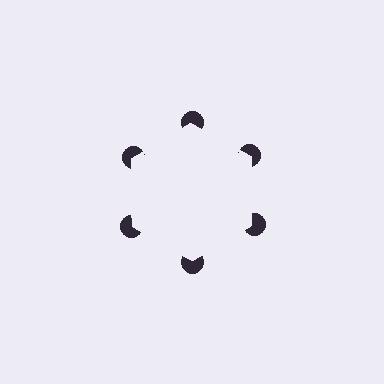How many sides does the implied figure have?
6 sides.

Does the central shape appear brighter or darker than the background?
It typically appears slightly brighter than the background, even though no actual brightness change is drawn.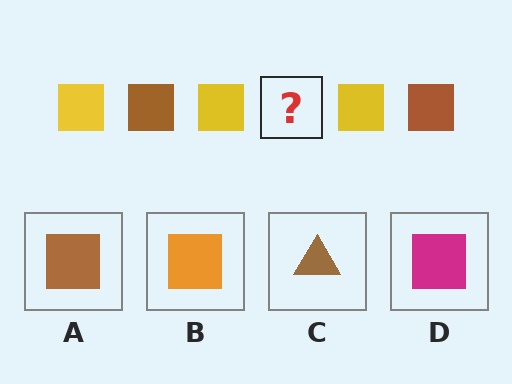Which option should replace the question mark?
Option A.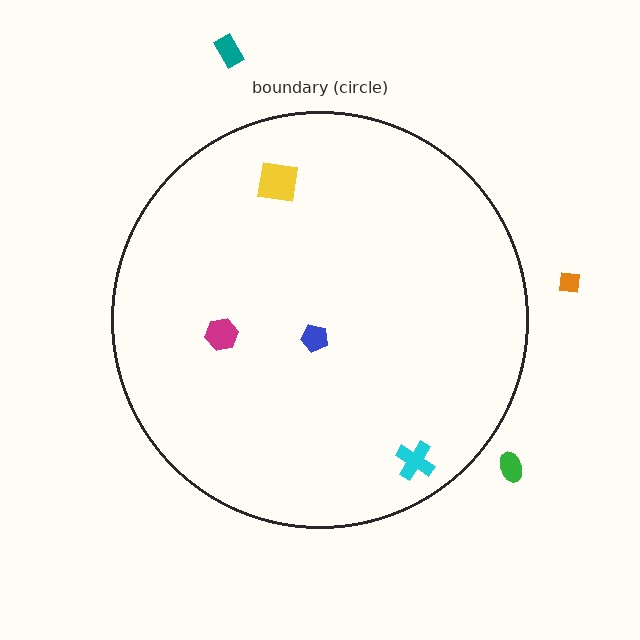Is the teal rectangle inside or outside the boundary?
Outside.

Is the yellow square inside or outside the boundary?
Inside.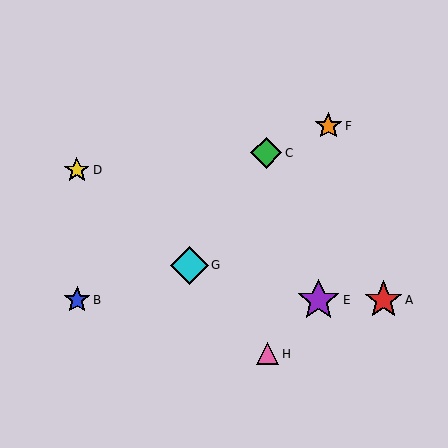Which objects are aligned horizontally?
Objects A, B, E are aligned horizontally.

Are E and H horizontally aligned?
No, E is at y≈300 and H is at y≈354.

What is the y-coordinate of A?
Object A is at y≈300.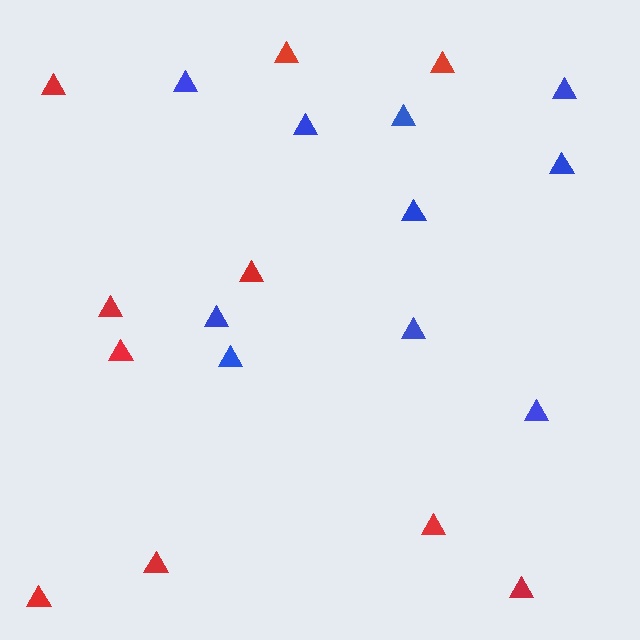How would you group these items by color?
There are 2 groups: one group of blue triangles (10) and one group of red triangles (10).